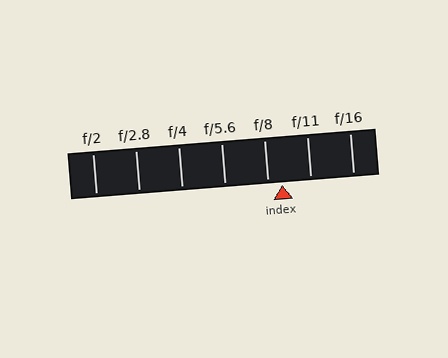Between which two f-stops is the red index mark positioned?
The index mark is between f/8 and f/11.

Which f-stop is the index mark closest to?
The index mark is closest to f/8.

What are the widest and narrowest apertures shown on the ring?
The widest aperture shown is f/2 and the narrowest is f/16.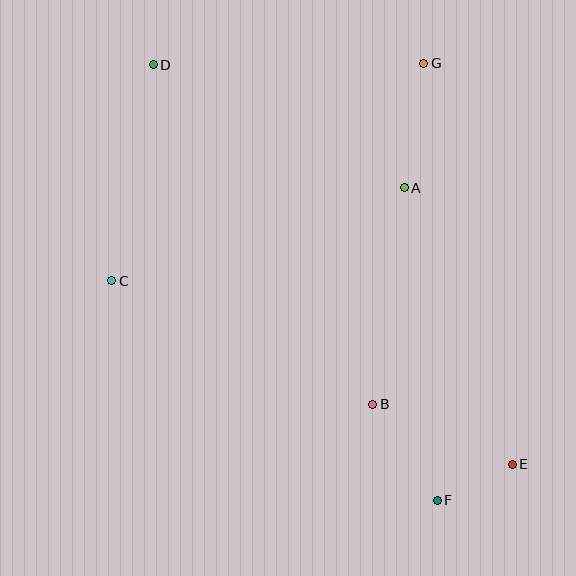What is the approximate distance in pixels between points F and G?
The distance between F and G is approximately 437 pixels.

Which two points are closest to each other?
Points E and F are closest to each other.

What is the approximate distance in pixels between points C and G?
The distance between C and G is approximately 380 pixels.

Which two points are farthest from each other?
Points D and E are farthest from each other.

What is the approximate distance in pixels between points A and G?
The distance between A and G is approximately 126 pixels.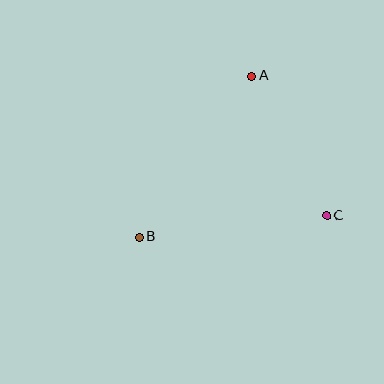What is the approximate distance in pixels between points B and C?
The distance between B and C is approximately 188 pixels.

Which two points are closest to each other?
Points A and C are closest to each other.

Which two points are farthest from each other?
Points A and B are farthest from each other.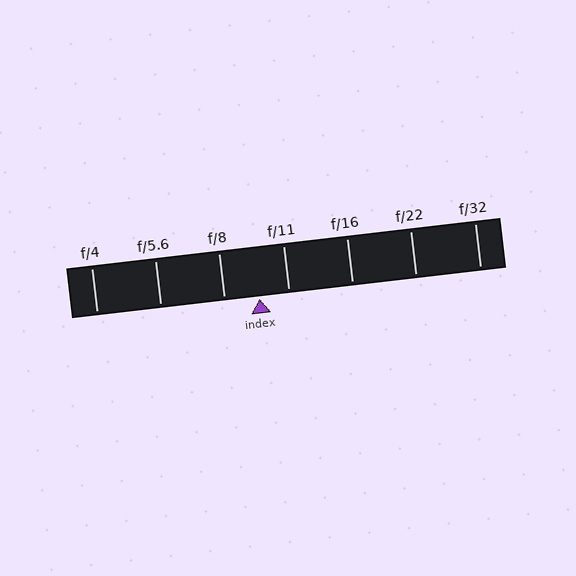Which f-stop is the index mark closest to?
The index mark is closest to f/11.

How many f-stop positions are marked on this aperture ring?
There are 7 f-stop positions marked.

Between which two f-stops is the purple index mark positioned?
The index mark is between f/8 and f/11.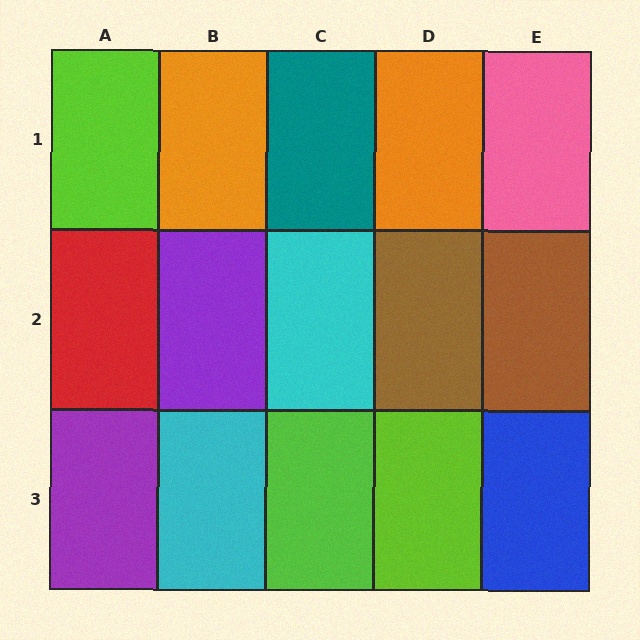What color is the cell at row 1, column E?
Pink.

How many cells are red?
1 cell is red.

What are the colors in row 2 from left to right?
Red, purple, cyan, brown, brown.